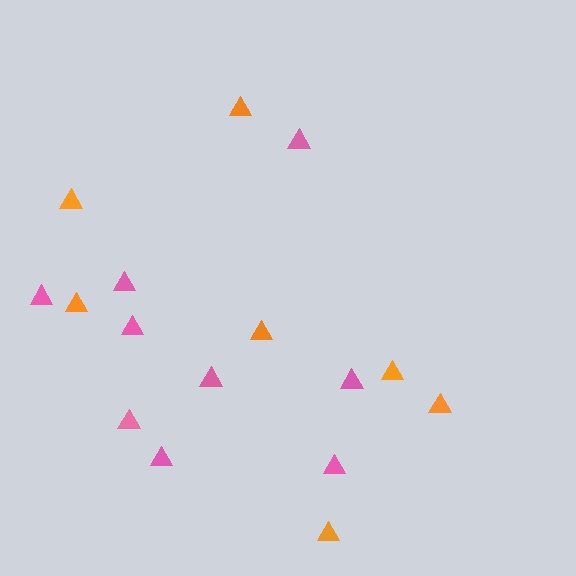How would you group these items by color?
There are 2 groups: one group of pink triangles (9) and one group of orange triangles (7).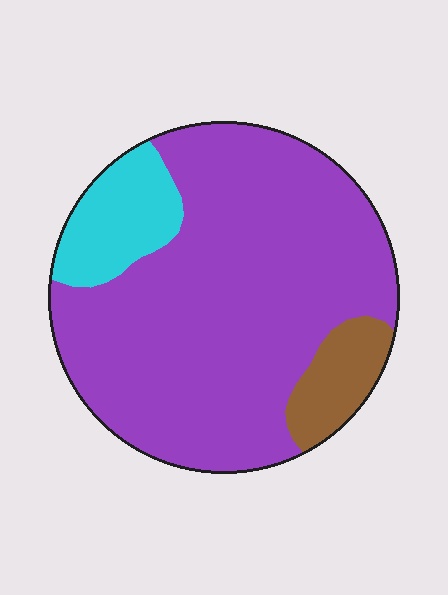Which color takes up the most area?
Purple, at roughly 80%.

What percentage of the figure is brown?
Brown takes up less than a quarter of the figure.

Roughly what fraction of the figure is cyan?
Cyan takes up about one eighth (1/8) of the figure.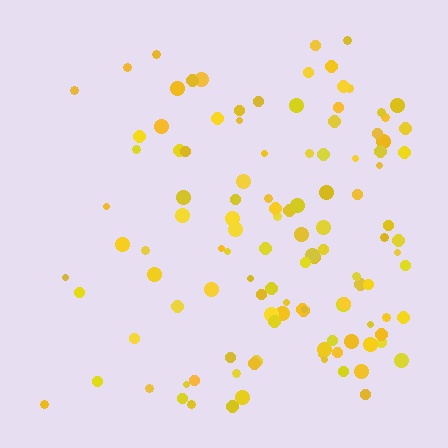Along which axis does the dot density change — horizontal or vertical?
Horizontal.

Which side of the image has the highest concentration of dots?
The right.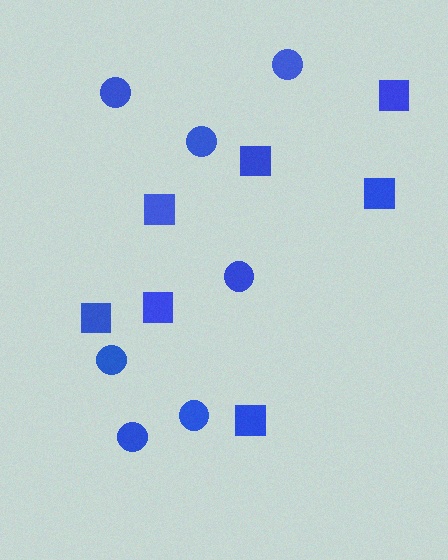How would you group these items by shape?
There are 2 groups: one group of squares (7) and one group of circles (7).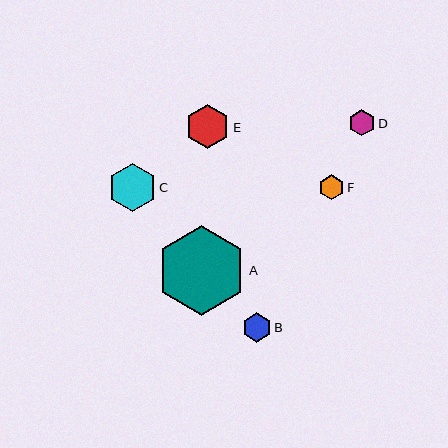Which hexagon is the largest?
Hexagon A is the largest with a size of approximately 89 pixels.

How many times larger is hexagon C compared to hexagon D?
Hexagon C is approximately 1.8 times the size of hexagon D.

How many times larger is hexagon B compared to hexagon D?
Hexagon B is approximately 1.1 times the size of hexagon D.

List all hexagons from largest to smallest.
From largest to smallest: A, C, E, B, D, F.